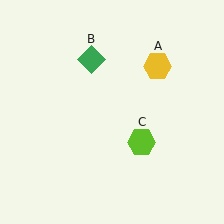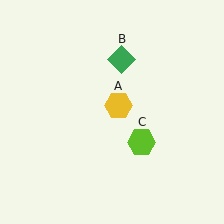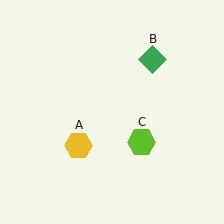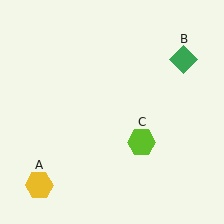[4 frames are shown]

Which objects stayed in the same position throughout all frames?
Lime hexagon (object C) remained stationary.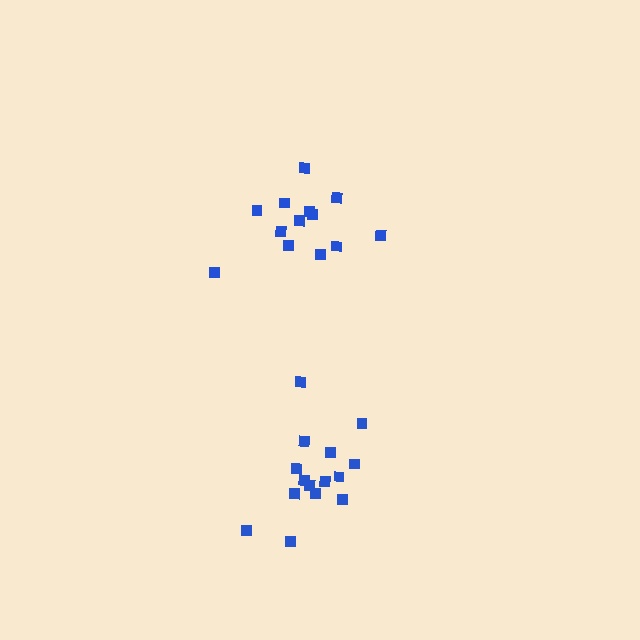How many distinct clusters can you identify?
There are 2 distinct clusters.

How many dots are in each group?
Group 1: 13 dots, Group 2: 15 dots (28 total).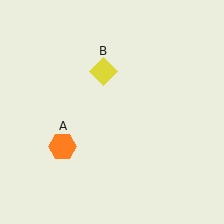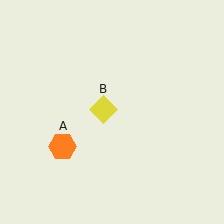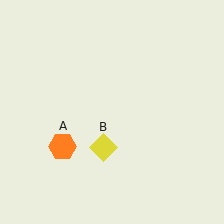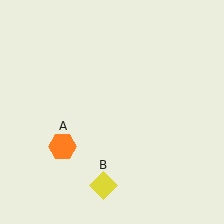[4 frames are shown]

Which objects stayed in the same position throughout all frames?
Orange hexagon (object A) remained stationary.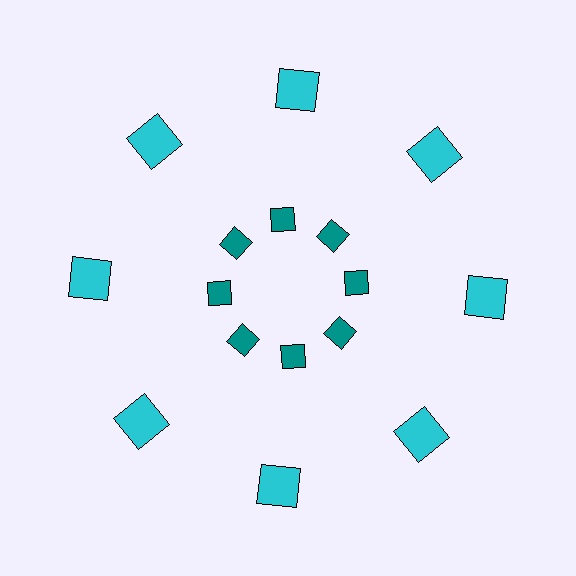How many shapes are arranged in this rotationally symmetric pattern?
There are 16 shapes, arranged in 8 groups of 2.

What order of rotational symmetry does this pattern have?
This pattern has 8-fold rotational symmetry.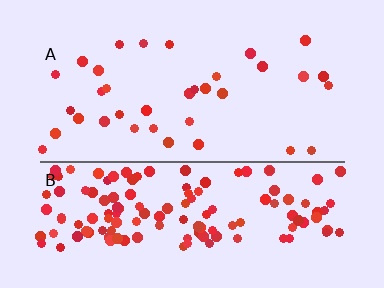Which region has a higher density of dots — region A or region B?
B (the bottom).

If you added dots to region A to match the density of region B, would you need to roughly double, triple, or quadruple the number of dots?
Approximately quadruple.